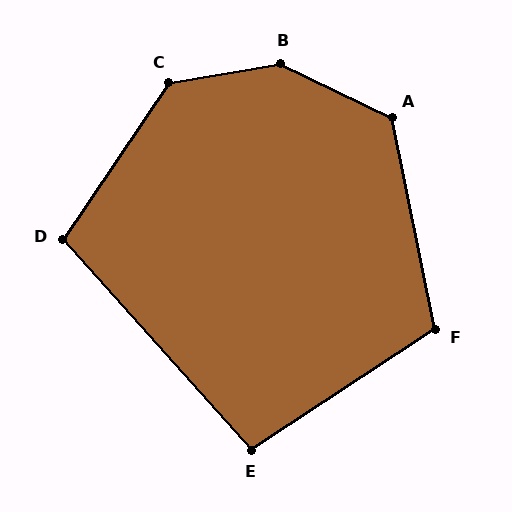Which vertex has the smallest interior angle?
E, at approximately 99 degrees.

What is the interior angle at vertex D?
Approximately 104 degrees (obtuse).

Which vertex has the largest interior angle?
B, at approximately 144 degrees.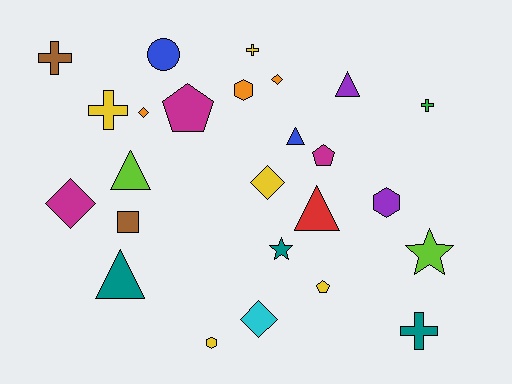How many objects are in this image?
There are 25 objects.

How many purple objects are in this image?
There are 2 purple objects.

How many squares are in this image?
There is 1 square.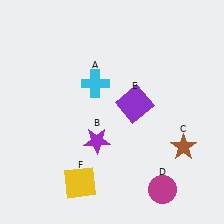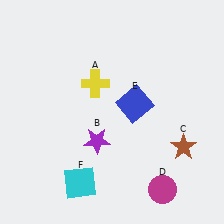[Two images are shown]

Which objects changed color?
A changed from cyan to yellow. E changed from purple to blue. F changed from yellow to cyan.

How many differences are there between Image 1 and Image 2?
There are 3 differences between the two images.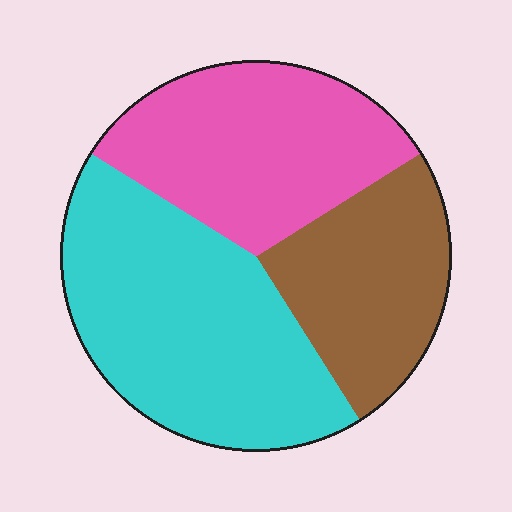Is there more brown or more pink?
Pink.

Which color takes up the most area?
Cyan, at roughly 45%.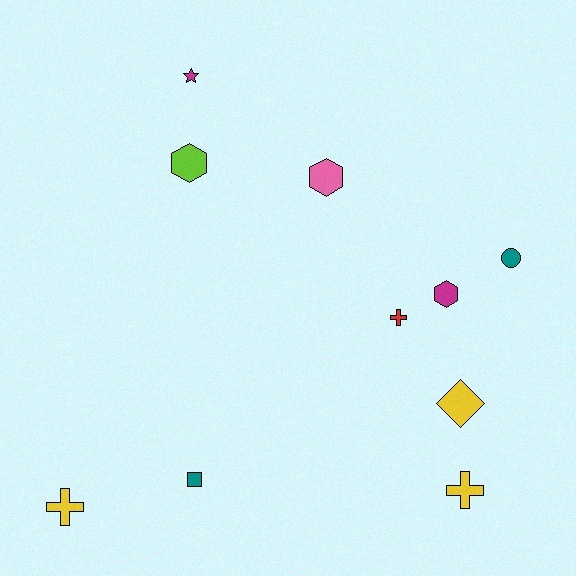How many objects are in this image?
There are 10 objects.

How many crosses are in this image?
There are 3 crosses.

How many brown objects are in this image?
There are no brown objects.